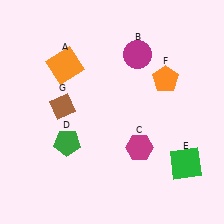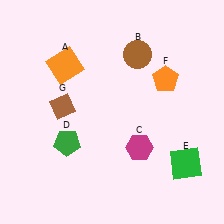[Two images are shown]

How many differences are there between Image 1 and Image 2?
There is 1 difference between the two images.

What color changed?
The circle (B) changed from magenta in Image 1 to brown in Image 2.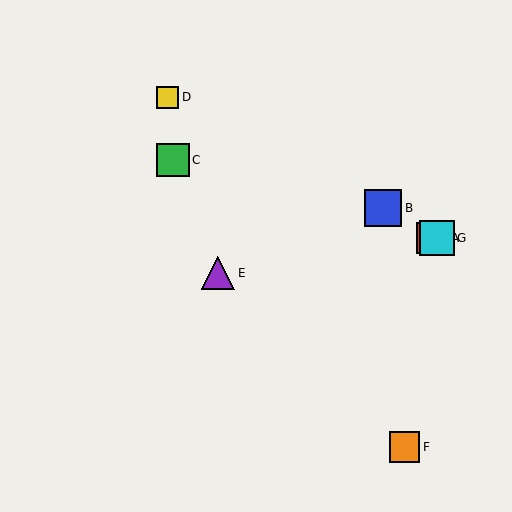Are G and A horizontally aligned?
Yes, both are at y≈238.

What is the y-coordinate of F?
Object F is at y≈447.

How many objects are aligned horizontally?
2 objects (A, G) are aligned horizontally.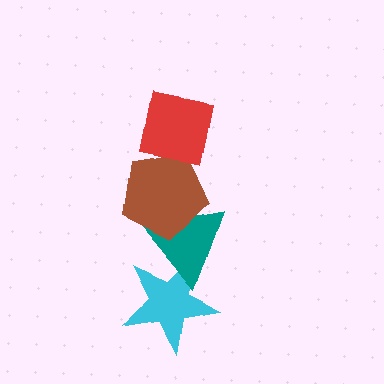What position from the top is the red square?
The red square is 1st from the top.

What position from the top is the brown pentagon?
The brown pentagon is 2nd from the top.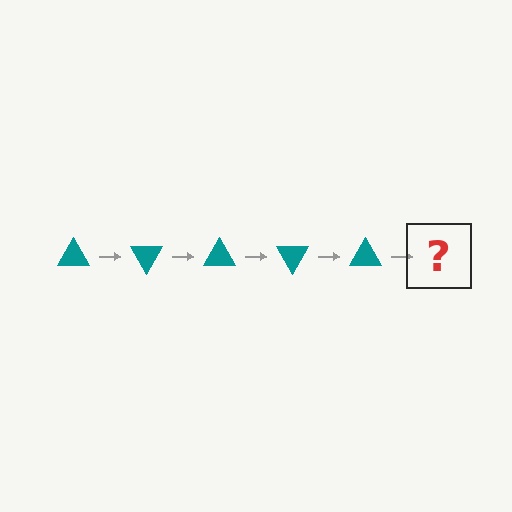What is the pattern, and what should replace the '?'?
The pattern is that the triangle rotates 60 degrees each step. The '?' should be a teal triangle rotated 300 degrees.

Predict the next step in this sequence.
The next step is a teal triangle rotated 300 degrees.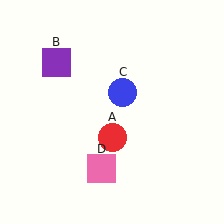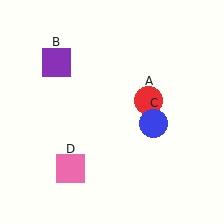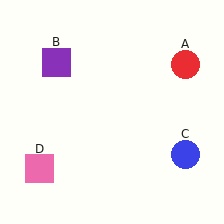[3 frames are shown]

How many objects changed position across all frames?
3 objects changed position: red circle (object A), blue circle (object C), pink square (object D).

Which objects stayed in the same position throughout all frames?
Purple square (object B) remained stationary.